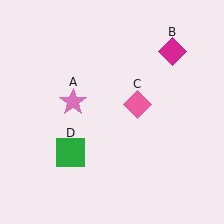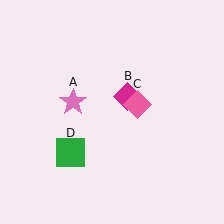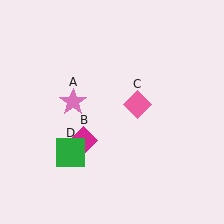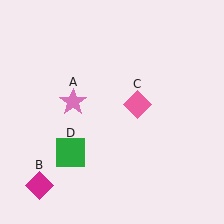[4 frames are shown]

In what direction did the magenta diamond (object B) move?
The magenta diamond (object B) moved down and to the left.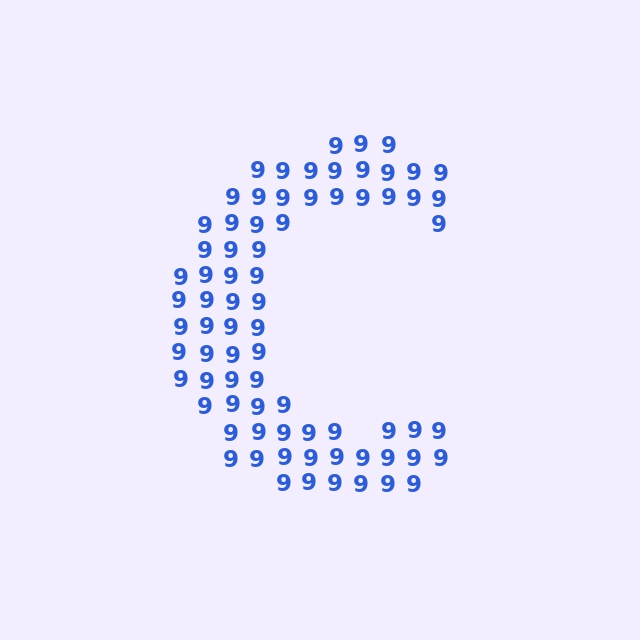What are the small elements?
The small elements are digit 9's.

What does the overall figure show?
The overall figure shows the letter C.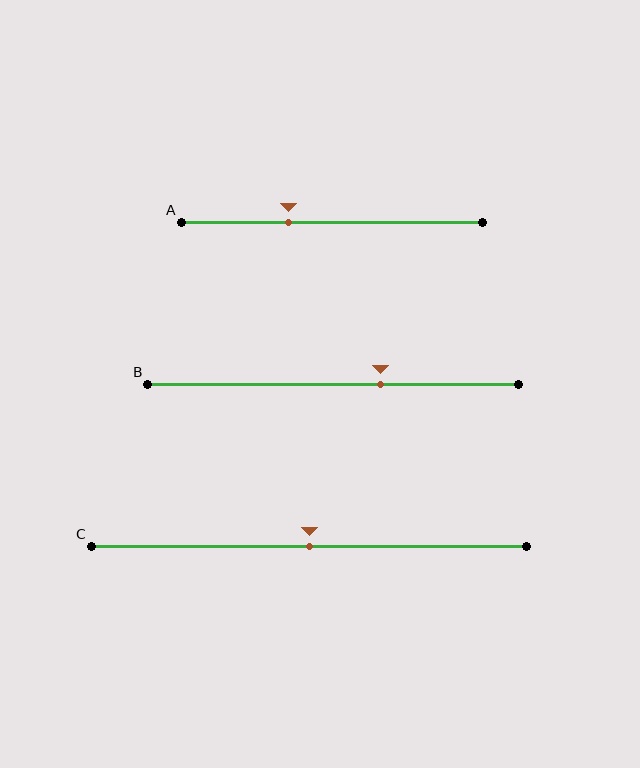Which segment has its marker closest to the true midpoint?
Segment C has its marker closest to the true midpoint.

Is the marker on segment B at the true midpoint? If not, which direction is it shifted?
No, the marker on segment B is shifted to the right by about 13% of the segment length.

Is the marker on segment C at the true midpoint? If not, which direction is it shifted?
Yes, the marker on segment C is at the true midpoint.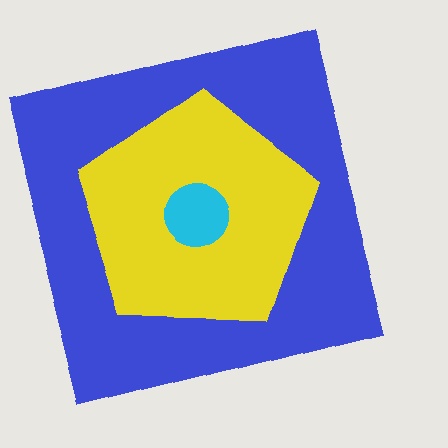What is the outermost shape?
The blue square.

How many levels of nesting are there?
3.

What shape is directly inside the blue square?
The yellow pentagon.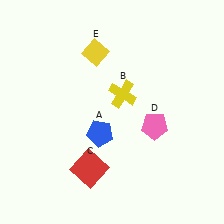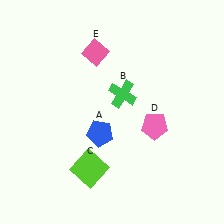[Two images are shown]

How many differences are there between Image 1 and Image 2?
There are 3 differences between the two images.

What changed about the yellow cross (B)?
In Image 1, B is yellow. In Image 2, it changed to green.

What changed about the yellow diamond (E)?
In Image 1, E is yellow. In Image 2, it changed to pink.